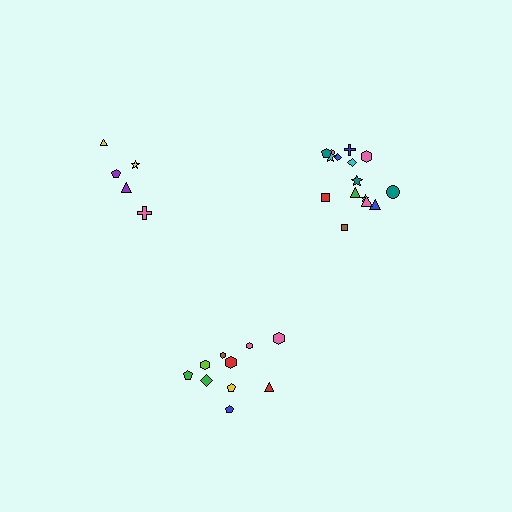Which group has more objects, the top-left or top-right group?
The top-right group.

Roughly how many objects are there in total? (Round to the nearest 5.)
Roughly 30 objects in total.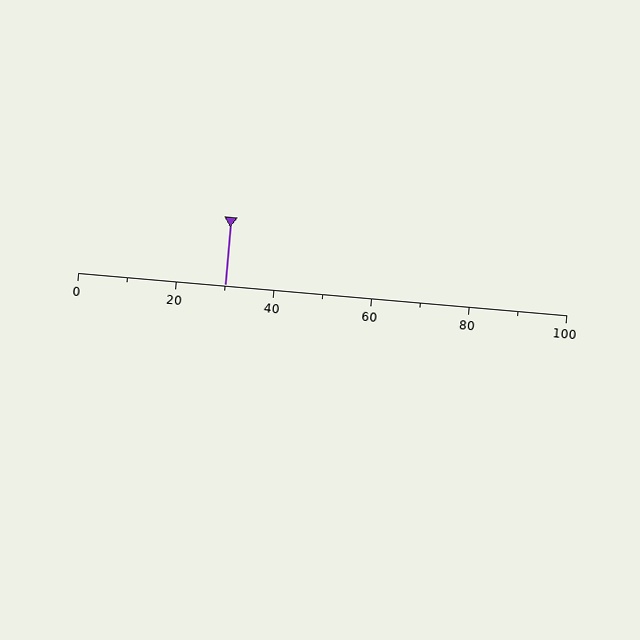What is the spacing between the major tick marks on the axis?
The major ticks are spaced 20 apart.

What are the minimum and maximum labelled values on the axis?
The axis runs from 0 to 100.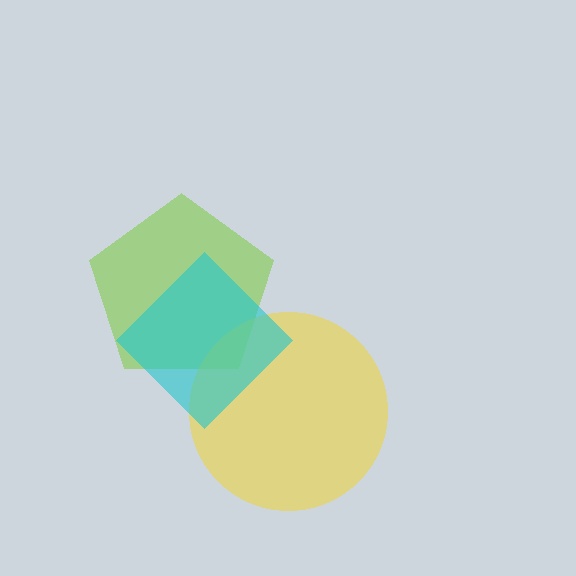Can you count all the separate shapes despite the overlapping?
Yes, there are 3 separate shapes.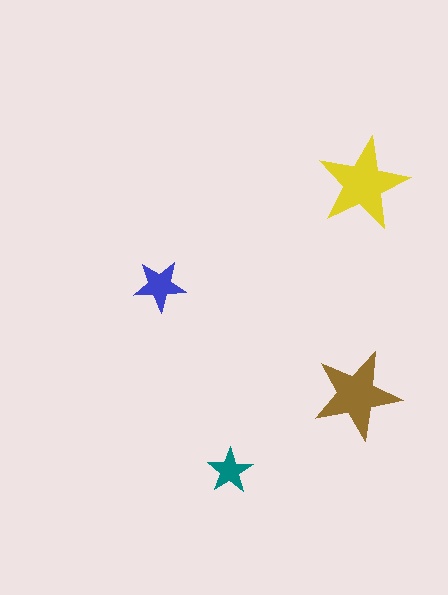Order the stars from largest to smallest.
the yellow one, the brown one, the blue one, the teal one.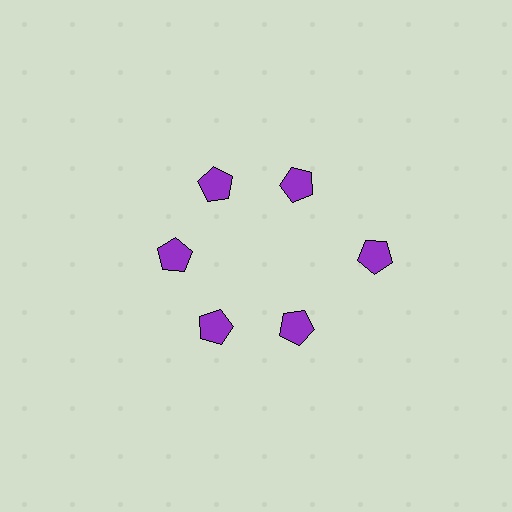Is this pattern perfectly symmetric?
No. The 6 purple pentagons are arranged in a ring, but one element near the 3 o'clock position is pushed outward from the center, breaking the 6-fold rotational symmetry.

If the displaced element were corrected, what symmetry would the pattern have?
It would have 6-fold rotational symmetry — the pattern would map onto itself every 60 degrees.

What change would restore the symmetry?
The symmetry would be restored by moving it inward, back onto the ring so that all 6 pentagons sit at equal angles and equal distance from the center.